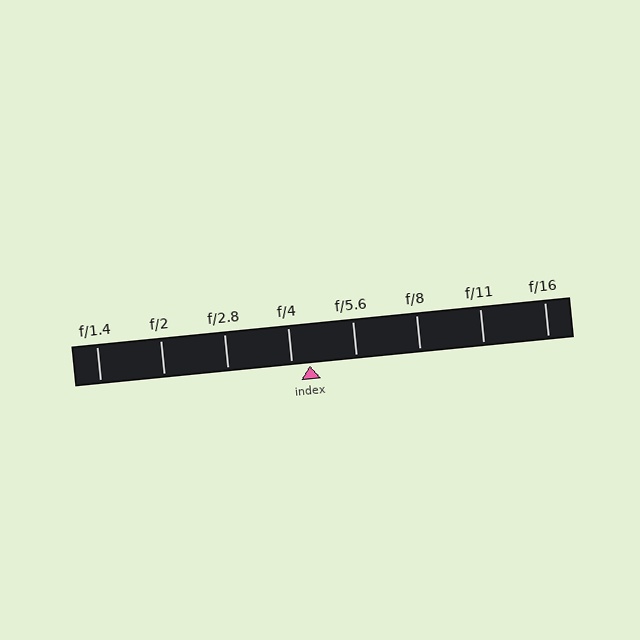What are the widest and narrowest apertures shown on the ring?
The widest aperture shown is f/1.4 and the narrowest is f/16.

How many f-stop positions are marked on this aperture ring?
There are 8 f-stop positions marked.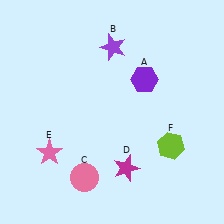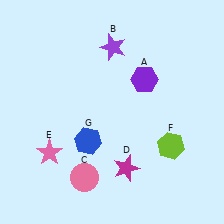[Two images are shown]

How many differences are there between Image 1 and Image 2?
There is 1 difference between the two images.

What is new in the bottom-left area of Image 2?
A blue hexagon (G) was added in the bottom-left area of Image 2.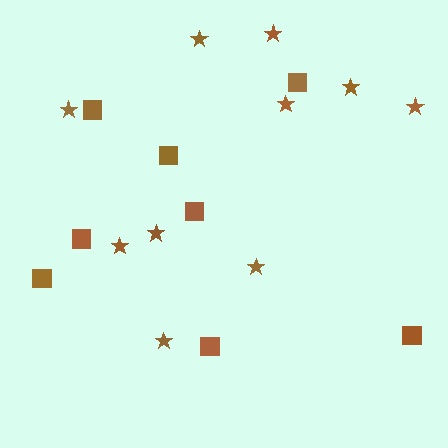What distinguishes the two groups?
There are 2 groups: one group of squares (8) and one group of stars (10).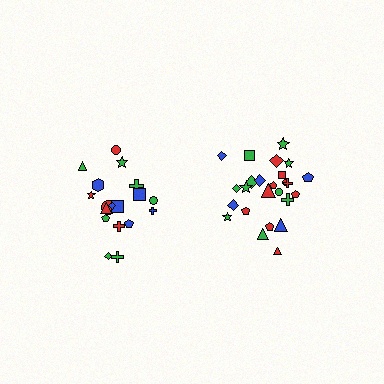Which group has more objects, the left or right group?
The right group.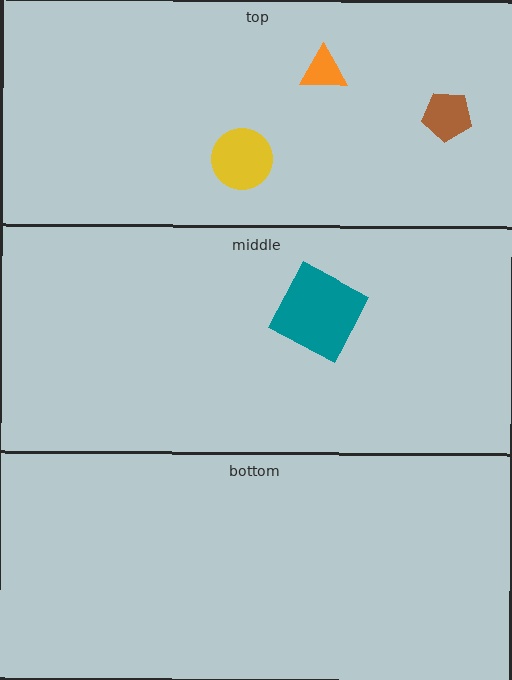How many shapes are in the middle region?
1.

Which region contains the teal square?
The middle region.